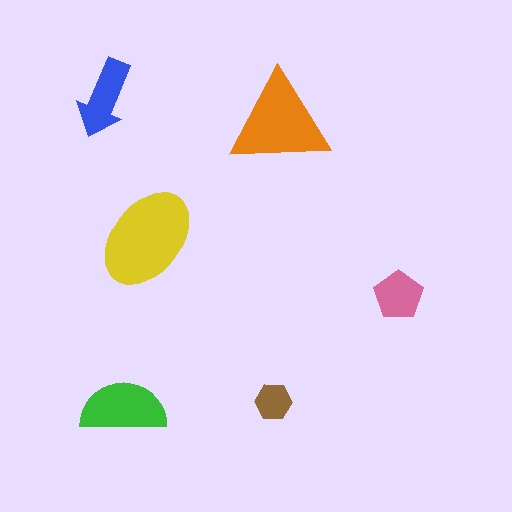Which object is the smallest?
The brown hexagon.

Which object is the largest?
The yellow ellipse.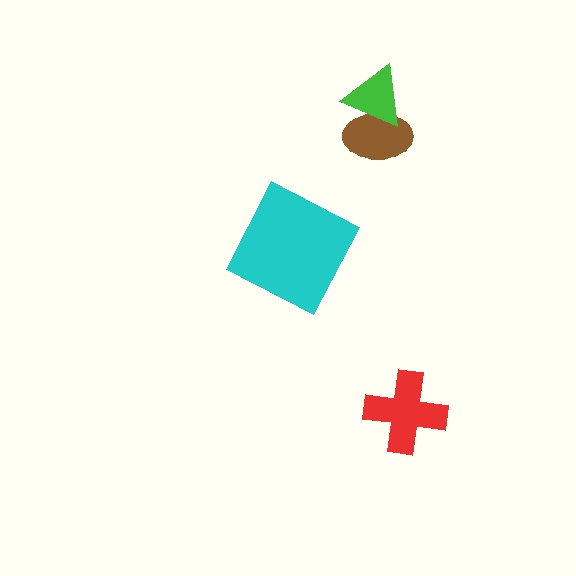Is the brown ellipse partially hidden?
Yes, it is partially covered by another shape.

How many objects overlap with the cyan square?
0 objects overlap with the cyan square.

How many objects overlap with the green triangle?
1 object overlaps with the green triangle.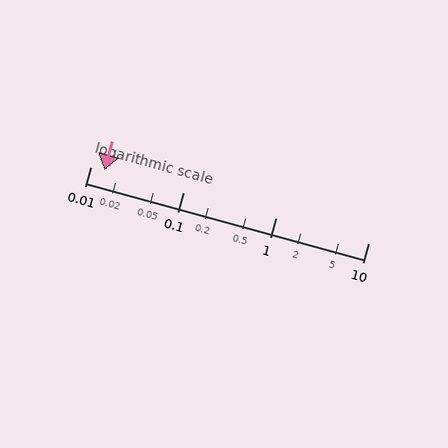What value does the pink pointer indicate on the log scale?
The pointer indicates approximately 0.014.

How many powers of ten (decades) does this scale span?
The scale spans 3 decades, from 0.01 to 10.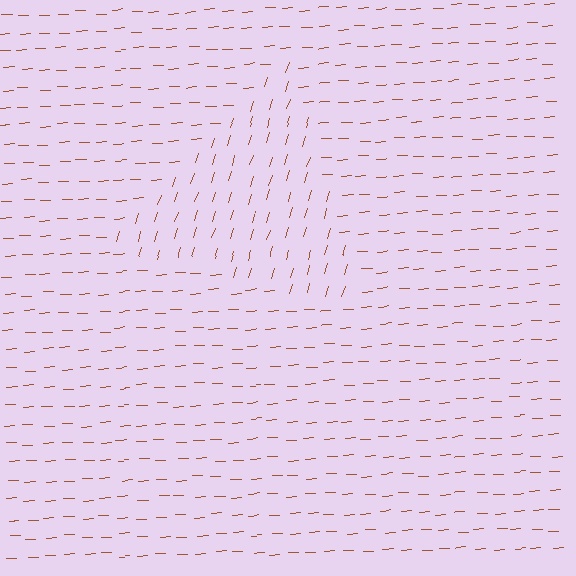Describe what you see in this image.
The image is filled with small brown line segments. A triangle region in the image has lines oriented differently from the surrounding lines, creating a visible texture boundary.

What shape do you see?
I see a triangle.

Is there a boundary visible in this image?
Yes, there is a texture boundary formed by a change in line orientation.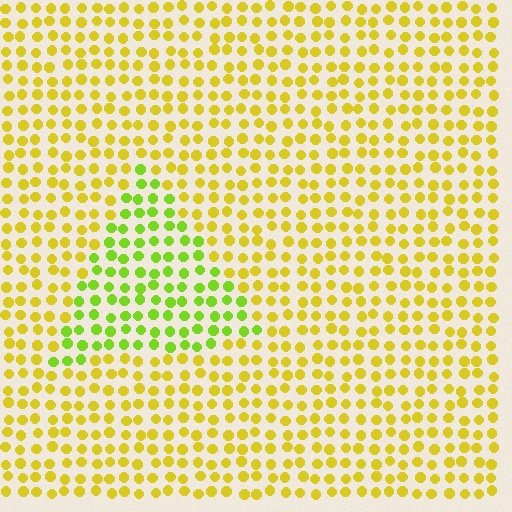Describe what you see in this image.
The image is filled with small yellow elements in a uniform arrangement. A triangle-shaped region is visible where the elements are tinted to a slightly different hue, forming a subtle color boundary.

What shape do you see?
I see a triangle.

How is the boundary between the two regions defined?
The boundary is defined purely by a slight shift in hue (about 36 degrees). Spacing, size, and orientation are identical on both sides.